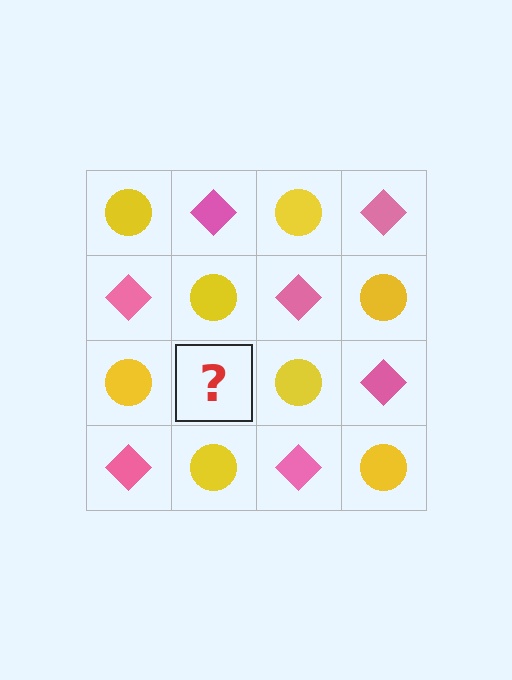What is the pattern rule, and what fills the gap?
The rule is that it alternates yellow circle and pink diamond in a checkerboard pattern. The gap should be filled with a pink diamond.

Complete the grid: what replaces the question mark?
The question mark should be replaced with a pink diamond.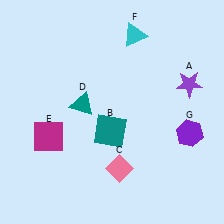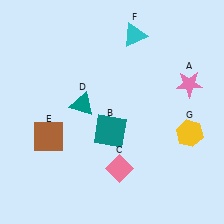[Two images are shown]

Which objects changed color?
A changed from purple to pink. E changed from magenta to brown. G changed from purple to yellow.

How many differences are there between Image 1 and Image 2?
There are 3 differences between the two images.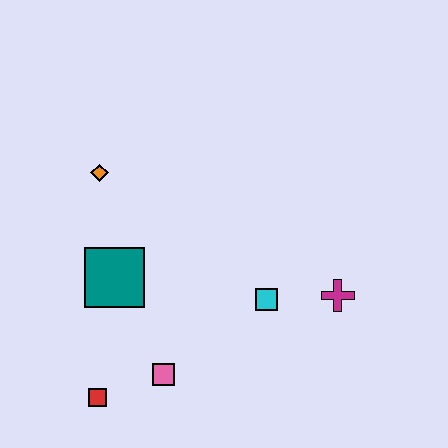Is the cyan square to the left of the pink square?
No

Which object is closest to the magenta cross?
The cyan square is closest to the magenta cross.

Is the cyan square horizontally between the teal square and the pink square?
No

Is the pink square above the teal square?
No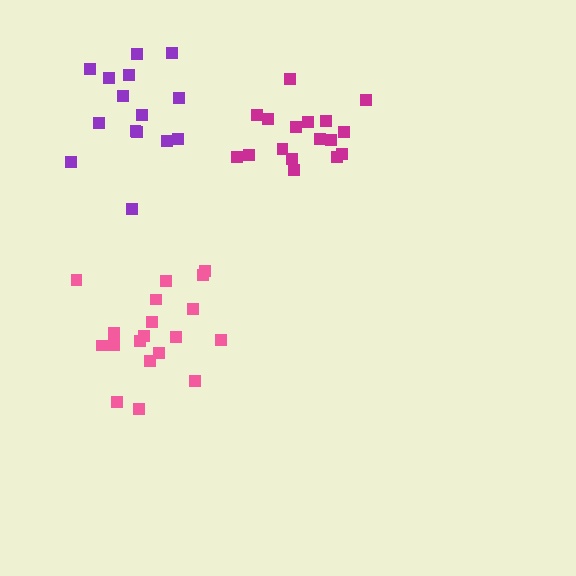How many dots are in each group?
Group 1: 17 dots, Group 2: 19 dots, Group 3: 15 dots (51 total).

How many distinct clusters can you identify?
There are 3 distinct clusters.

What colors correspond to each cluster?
The clusters are colored: magenta, pink, purple.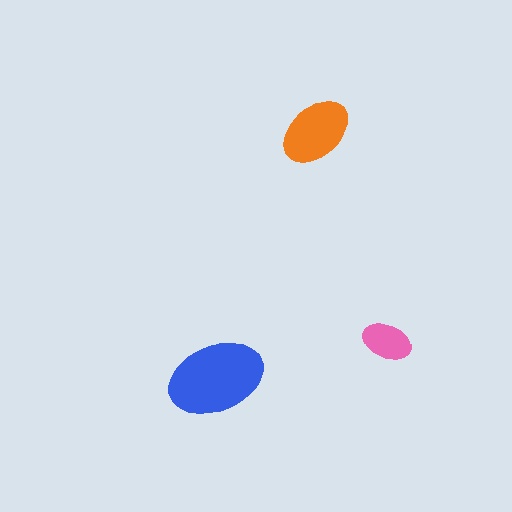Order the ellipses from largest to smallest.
the blue one, the orange one, the pink one.